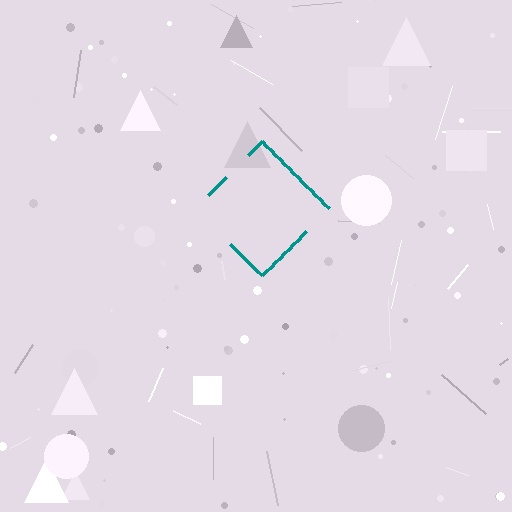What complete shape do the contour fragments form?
The contour fragments form a diamond.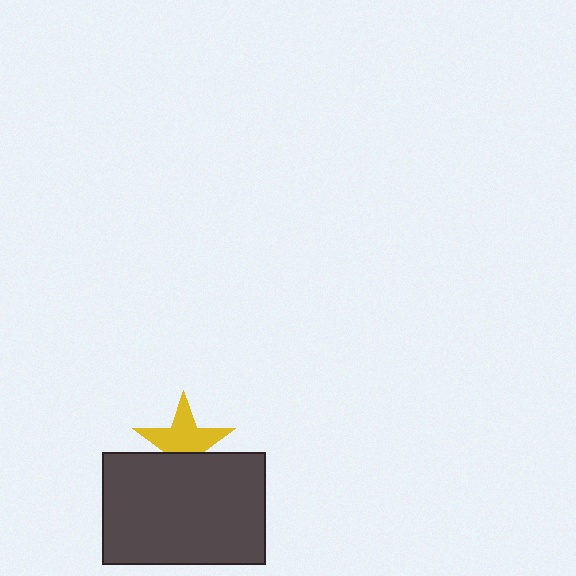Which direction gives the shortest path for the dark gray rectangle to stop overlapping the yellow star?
Moving down gives the shortest separation.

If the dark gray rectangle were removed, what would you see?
You would see the complete yellow star.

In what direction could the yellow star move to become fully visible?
The yellow star could move up. That would shift it out from behind the dark gray rectangle entirely.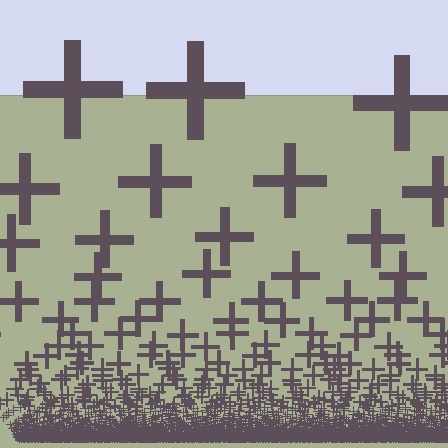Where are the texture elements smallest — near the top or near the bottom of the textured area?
Near the bottom.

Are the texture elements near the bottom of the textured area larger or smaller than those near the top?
Smaller. The gradient is inverted — elements near the bottom are smaller and denser.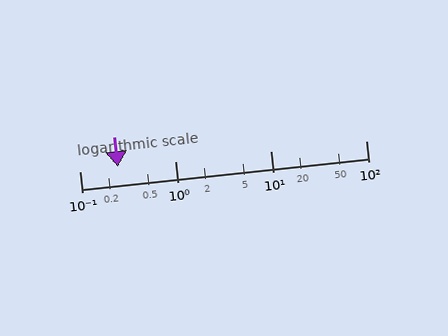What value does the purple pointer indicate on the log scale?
The pointer indicates approximately 0.25.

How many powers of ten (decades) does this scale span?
The scale spans 3 decades, from 0.1 to 100.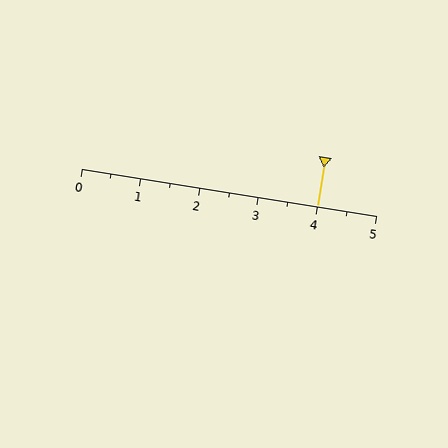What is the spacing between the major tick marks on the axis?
The major ticks are spaced 1 apart.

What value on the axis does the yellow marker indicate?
The marker indicates approximately 4.